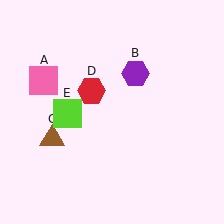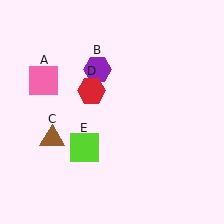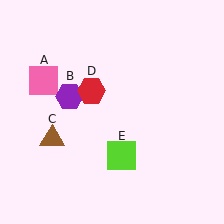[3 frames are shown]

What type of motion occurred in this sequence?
The purple hexagon (object B), lime square (object E) rotated counterclockwise around the center of the scene.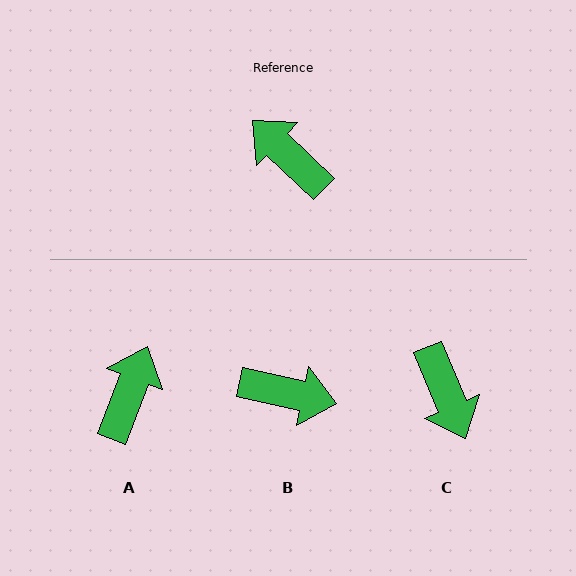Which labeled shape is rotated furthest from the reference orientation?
C, about 157 degrees away.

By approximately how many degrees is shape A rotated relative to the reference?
Approximately 67 degrees clockwise.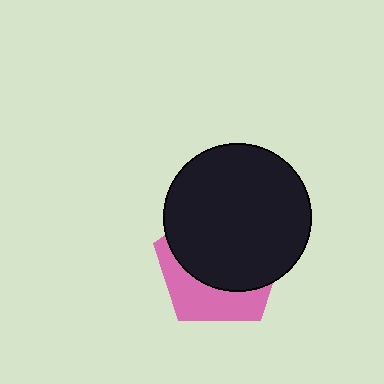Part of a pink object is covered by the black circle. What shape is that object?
It is a pentagon.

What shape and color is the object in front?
The object in front is a black circle.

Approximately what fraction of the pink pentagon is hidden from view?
Roughly 64% of the pink pentagon is hidden behind the black circle.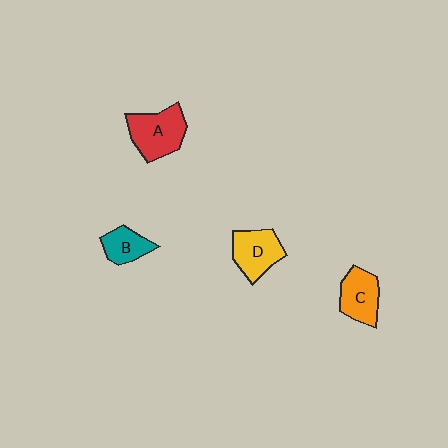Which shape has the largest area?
Shape A (red).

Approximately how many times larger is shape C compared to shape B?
Approximately 1.3 times.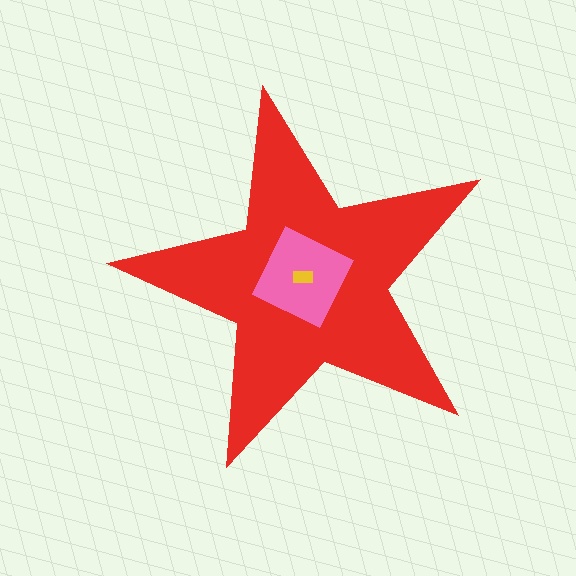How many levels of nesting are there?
3.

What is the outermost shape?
The red star.